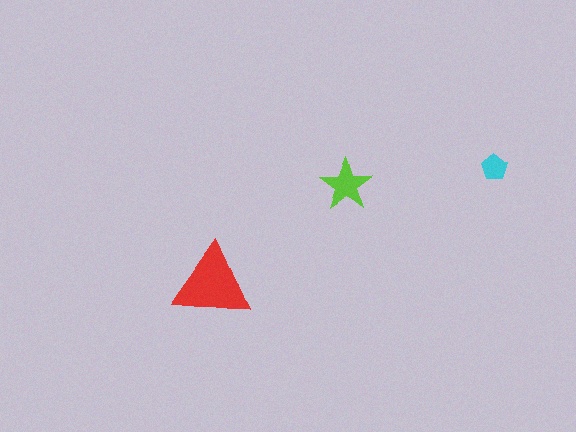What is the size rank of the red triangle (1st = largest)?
1st.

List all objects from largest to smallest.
The red triangle, the lime star, the cyan pentagon.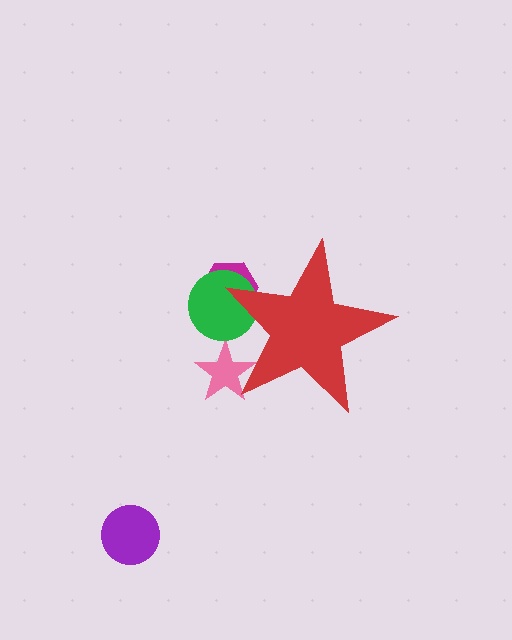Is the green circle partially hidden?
Yes, the green circle is partially hidden behind the red star.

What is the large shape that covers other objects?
A red star.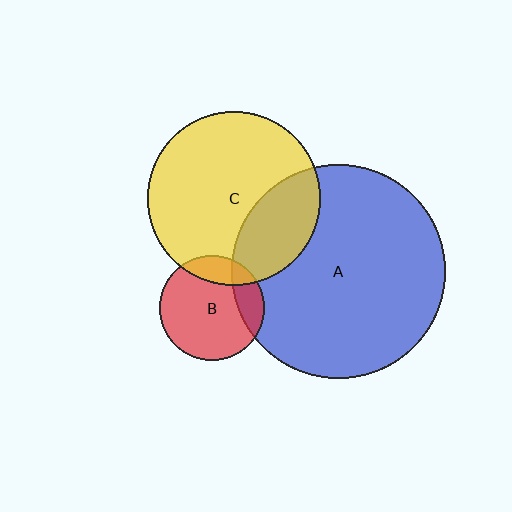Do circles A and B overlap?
Yes.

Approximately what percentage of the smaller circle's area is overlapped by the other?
Approximately 20%.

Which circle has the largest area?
Circle A (blue).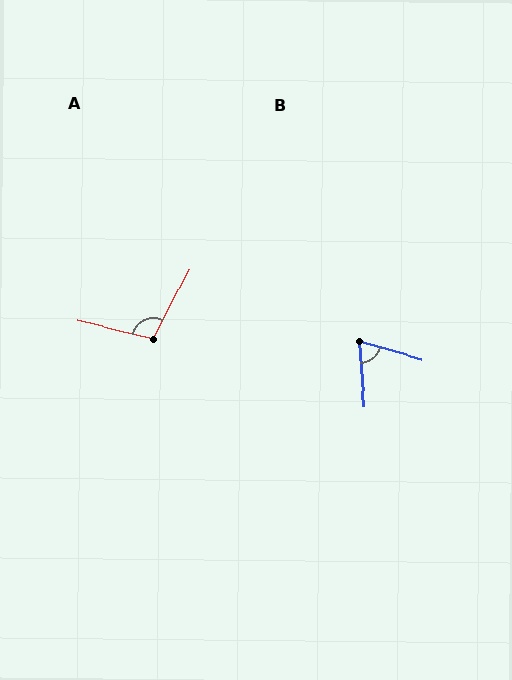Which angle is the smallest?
B, at approximately 70 degrees.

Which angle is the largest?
A, at approximately 104 degrees.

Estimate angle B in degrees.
Approximately 70 degrees.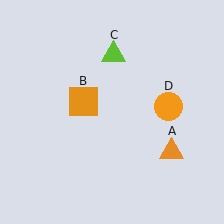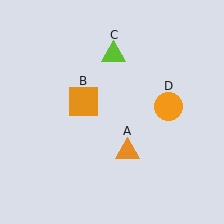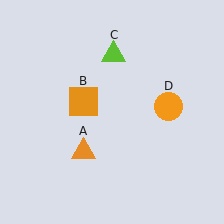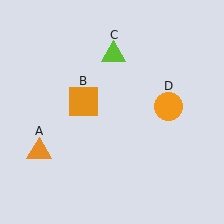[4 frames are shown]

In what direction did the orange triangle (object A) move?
The orange triangle (object A) moved left.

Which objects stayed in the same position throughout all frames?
Orange square (object B) and lime triangle (object C) and orange circle (object D) remained stationary.